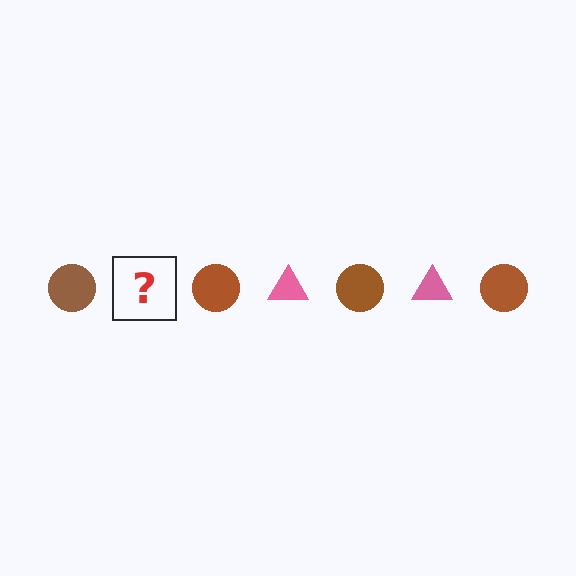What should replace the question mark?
The question mark should be replaced with a pink triangle.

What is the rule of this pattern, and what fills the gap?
The rule is that the pattern alternates between brown circle and pink triangle. The gap should be filled with a pink triangle.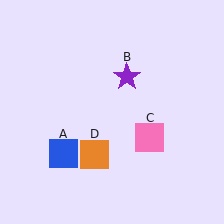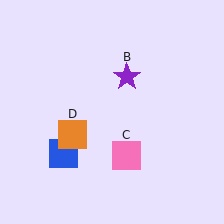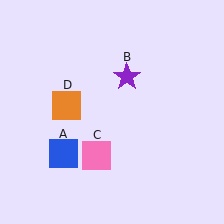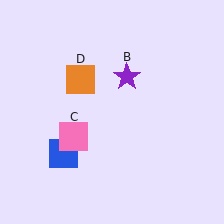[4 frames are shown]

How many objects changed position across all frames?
2 objects changed position: pink square (object C), orange square (object D).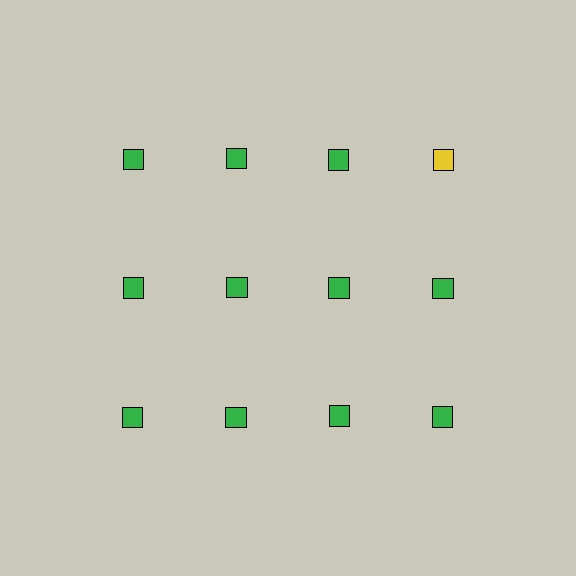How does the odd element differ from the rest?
It has a different color: yellow instead of green.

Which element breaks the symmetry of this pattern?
The yellow square in the top row, second from right column breaks the symmetry. All other shapes are green squares.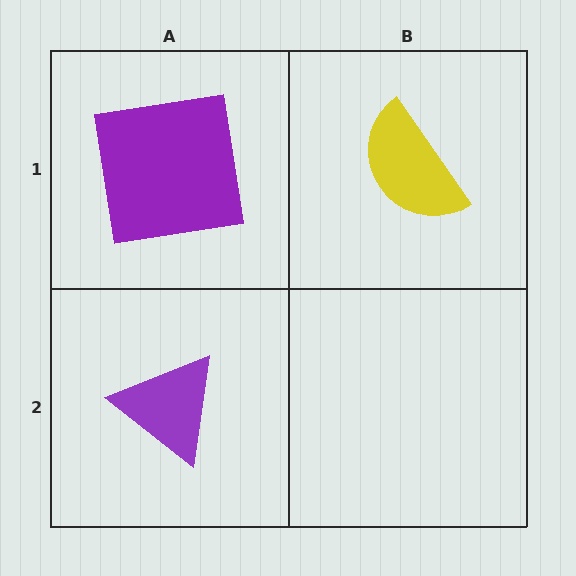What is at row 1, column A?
A purple square.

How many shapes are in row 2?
1 shape.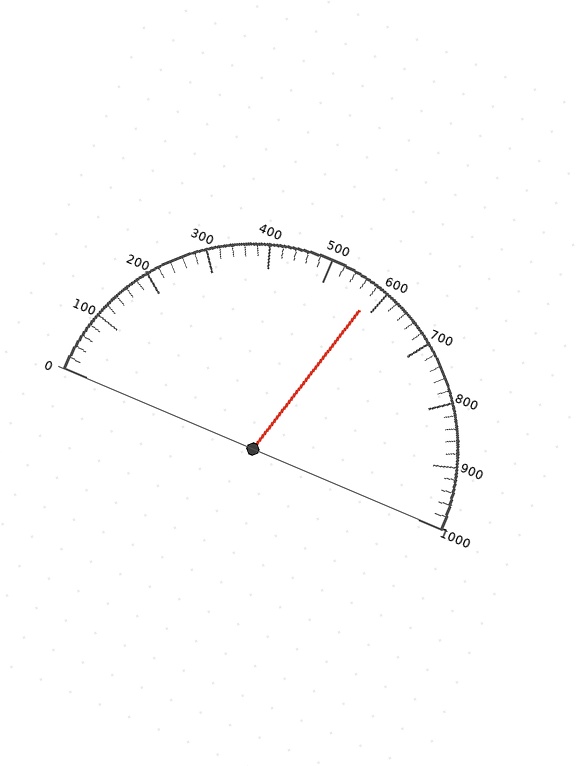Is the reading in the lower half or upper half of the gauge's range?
The reading is in the upper half of the range (0 to 1000).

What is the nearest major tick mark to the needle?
The nearest major tick mark is 600.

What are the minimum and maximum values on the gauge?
The gauge ranges from 0 to 1000.